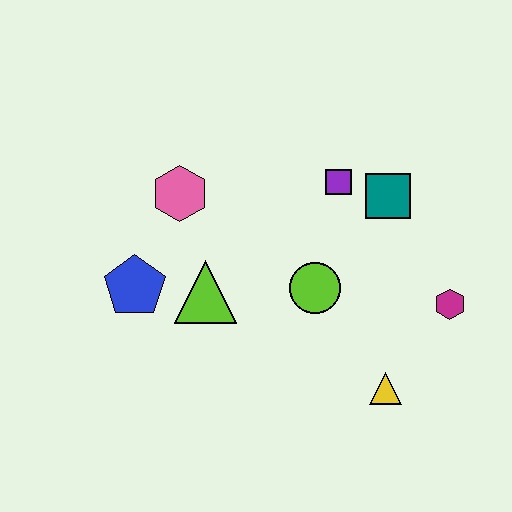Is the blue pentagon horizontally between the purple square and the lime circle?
No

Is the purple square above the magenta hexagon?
Yes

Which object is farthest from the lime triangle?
The magenta hexagon is farthest from the lime triangle.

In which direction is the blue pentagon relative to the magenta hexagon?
The blue pentagon is to the left of the magenta hexagon.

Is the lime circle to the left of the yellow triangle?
Yes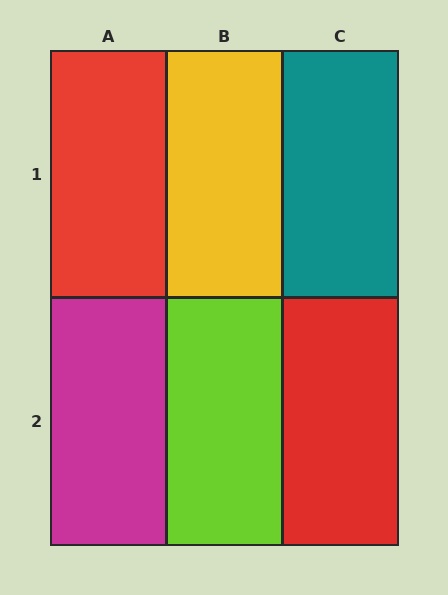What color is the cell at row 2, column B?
Lime.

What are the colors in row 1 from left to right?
Red, yellow, teal.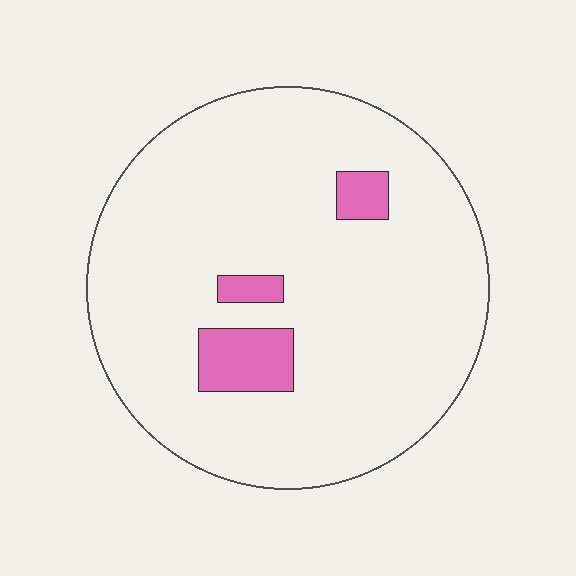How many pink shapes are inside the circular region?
3.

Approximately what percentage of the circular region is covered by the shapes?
Approximately 10%.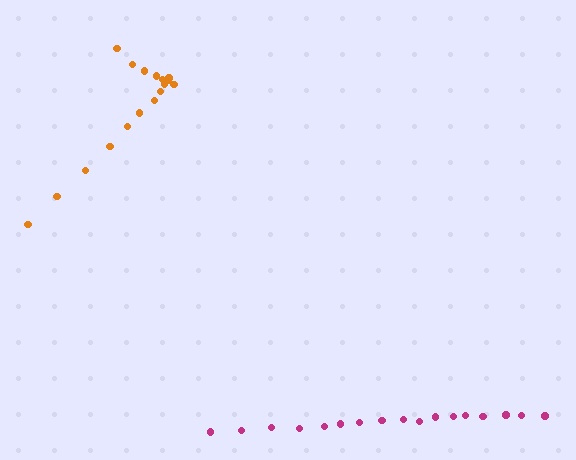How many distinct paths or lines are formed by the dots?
There are 2 distinct paths.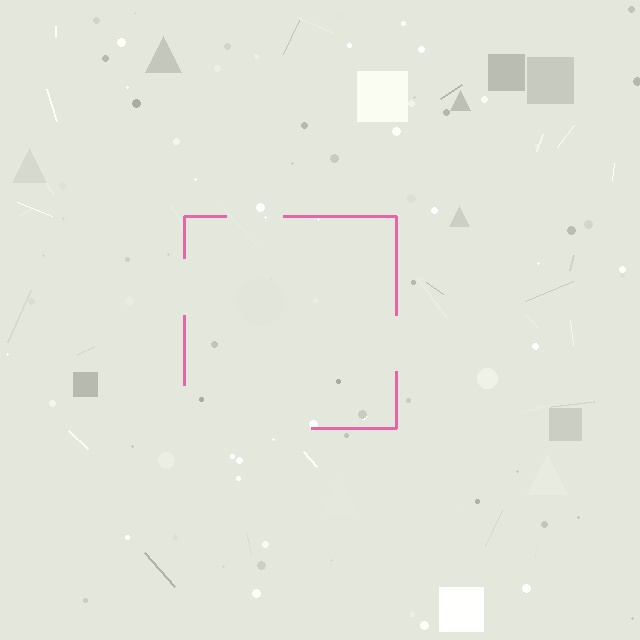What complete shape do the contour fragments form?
The contour fragments form a square.